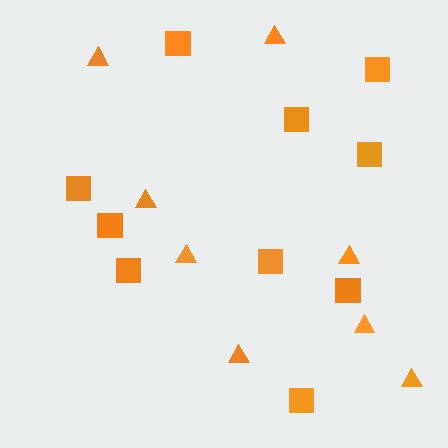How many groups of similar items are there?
There are 2 groups: one group of triangles (8) and one group of squares (10).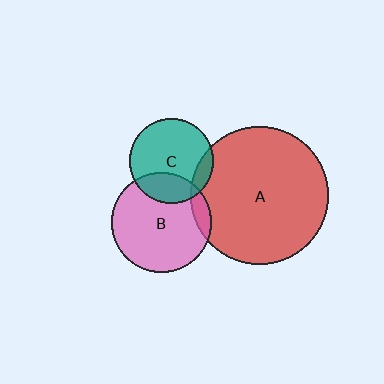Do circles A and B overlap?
Yes.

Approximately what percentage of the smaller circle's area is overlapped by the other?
Approximately 10%.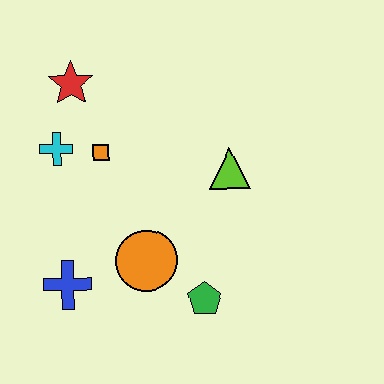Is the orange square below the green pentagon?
No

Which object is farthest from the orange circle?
The red star is farthest from the orange circle.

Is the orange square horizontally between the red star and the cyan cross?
No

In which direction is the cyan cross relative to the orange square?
The cyan cross is to the left of the orange square.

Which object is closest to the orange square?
The cyan cross is closest to the orange square.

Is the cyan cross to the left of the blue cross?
Yes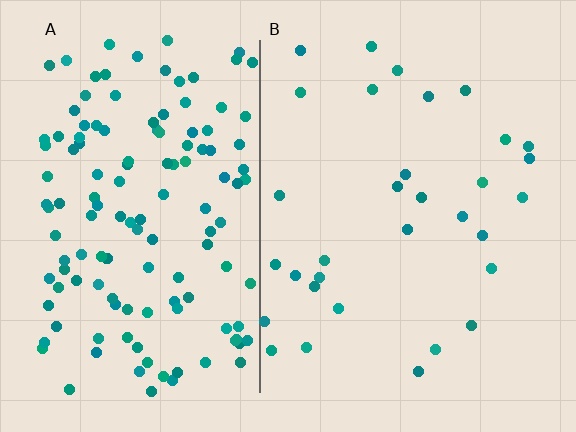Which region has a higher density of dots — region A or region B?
A (the left).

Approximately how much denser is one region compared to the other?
Approximately 4.4× — region A over region B.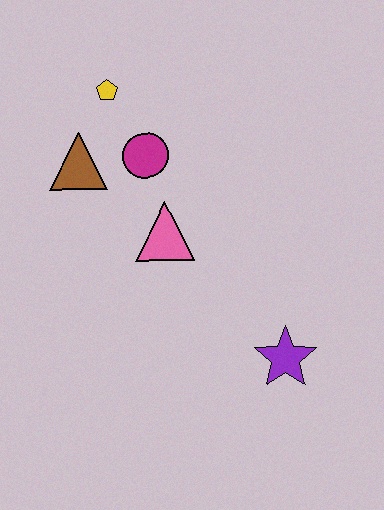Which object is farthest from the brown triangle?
The purple star is farthest from the brown triangle.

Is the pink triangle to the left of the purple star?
Yes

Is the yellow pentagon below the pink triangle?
No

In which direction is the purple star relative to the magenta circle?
The purple star is below the magenta circle.